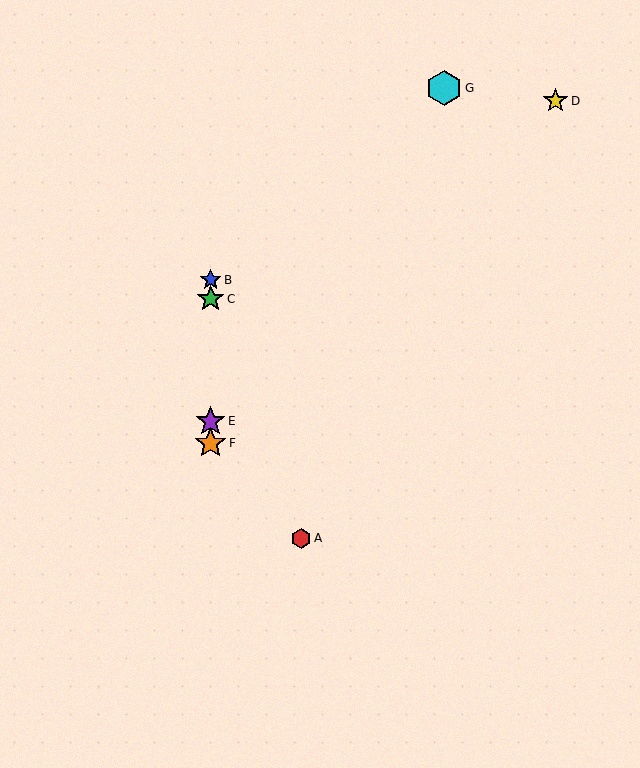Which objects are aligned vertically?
Objects B, C, E, F are aligned vertically.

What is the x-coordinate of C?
Object C is at x≈211.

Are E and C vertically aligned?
Yes, both are at x≈211.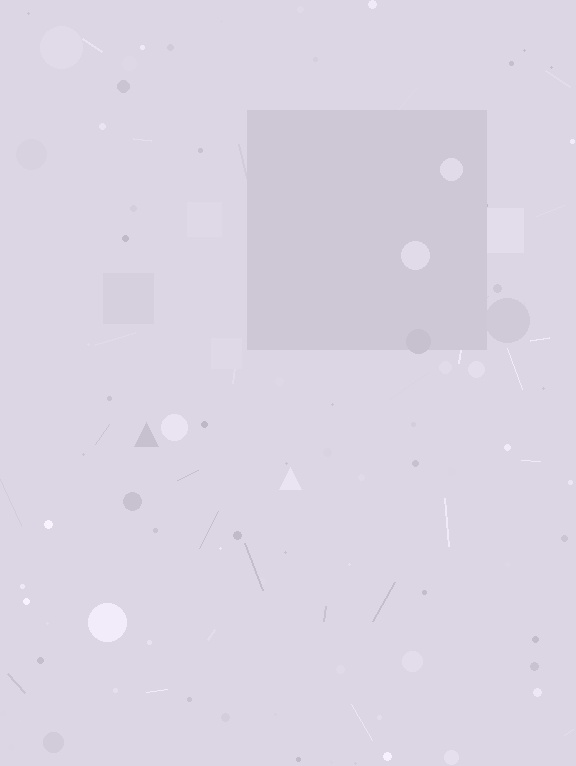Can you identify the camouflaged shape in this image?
The camouflaged shape is a square.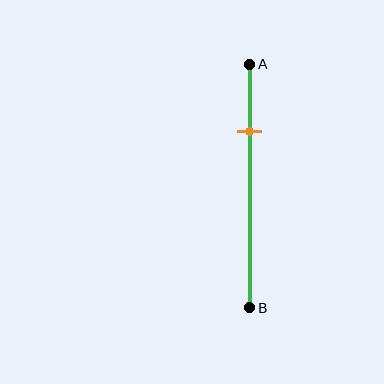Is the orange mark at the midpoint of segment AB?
No, the mark is at about 30% from A, not at the 50% midpoint.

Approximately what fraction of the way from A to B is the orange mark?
The orange mark is approximately 30% of the way from A to B.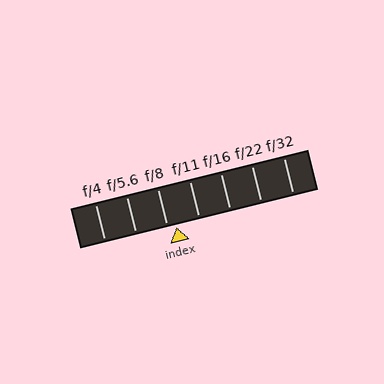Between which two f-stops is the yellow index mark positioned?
The index mark is between f/8 and f/11.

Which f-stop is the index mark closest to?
The index mark is closest to f/8.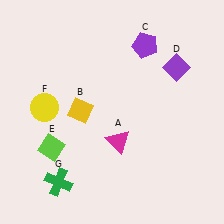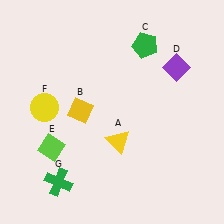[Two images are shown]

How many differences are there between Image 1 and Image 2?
There are 2 differences between the two images.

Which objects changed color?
A changed from magenta to yellow. C changed from purple to green.